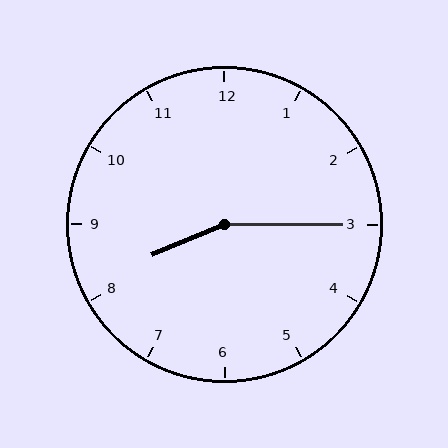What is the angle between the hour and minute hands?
Approximately 158 degrees.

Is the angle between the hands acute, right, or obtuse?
It is obtuse.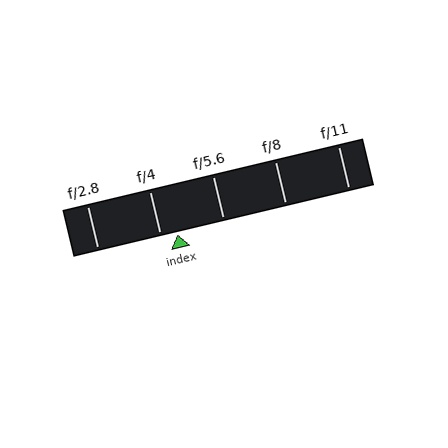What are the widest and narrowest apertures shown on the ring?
The widest aperture shown is f/2.8 and the narrowest is f/11.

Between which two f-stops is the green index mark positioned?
The index mark is between f/4 and f/5.6.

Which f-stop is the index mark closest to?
The index mark is closest to f/4.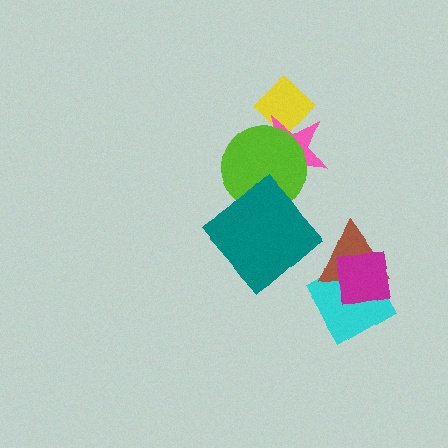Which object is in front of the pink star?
The lime circle is in front of the pink star.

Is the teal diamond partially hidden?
No, no other shape covers it.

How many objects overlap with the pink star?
2 objects overlap with the pink star.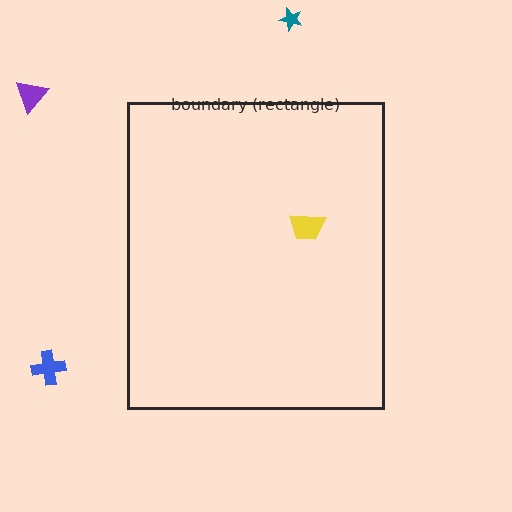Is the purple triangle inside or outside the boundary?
Outside.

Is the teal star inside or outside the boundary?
Outside.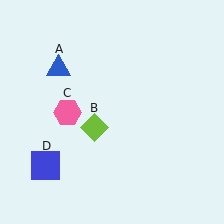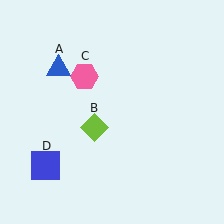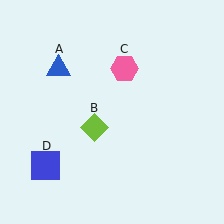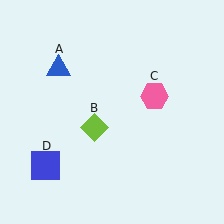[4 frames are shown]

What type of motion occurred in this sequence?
The pink hexagon (object C) rotated clockwise around the center of the scene.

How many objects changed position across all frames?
1 object changed position: pink hexagon (object C).